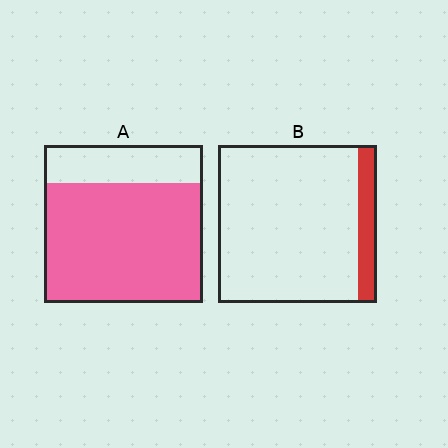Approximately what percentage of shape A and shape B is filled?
A is approximately 75% and B is approximately 10%.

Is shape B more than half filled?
No.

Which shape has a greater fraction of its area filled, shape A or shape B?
Shape A.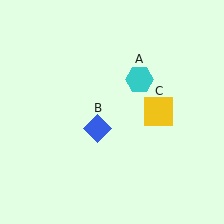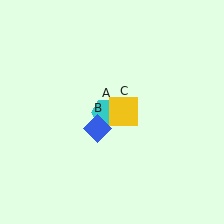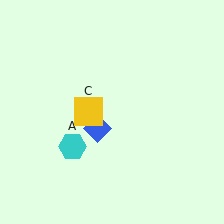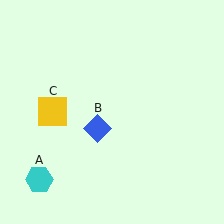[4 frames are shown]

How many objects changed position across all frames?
2 objects changed position: cyan hexagon (object A), yellow square (object C).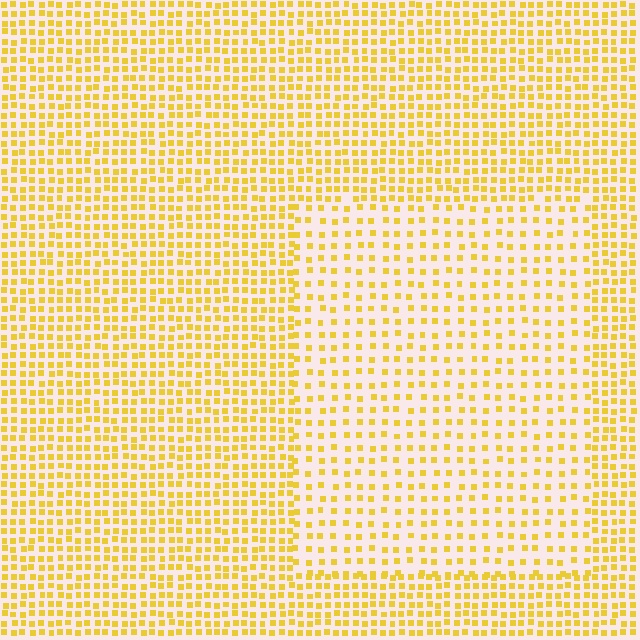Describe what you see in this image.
The image contains small yellow elements arranged at two different densities. A rectangle-shaped region is visible where the elements are less densely packed than the surrounding area.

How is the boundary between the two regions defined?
The boundary is defined by a change in element density (approximately 1.9x ratio). All elements are the same color, size, and shape.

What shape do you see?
I see a rectangle.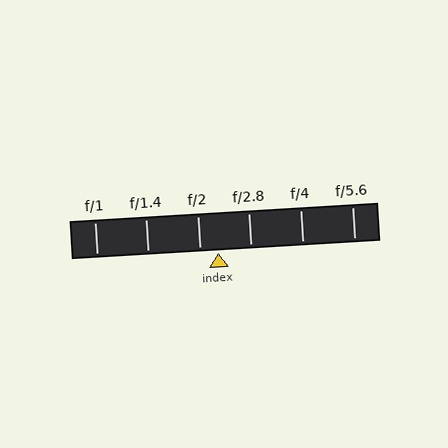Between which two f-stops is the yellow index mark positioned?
The index mark is between f/2 and f/2.8.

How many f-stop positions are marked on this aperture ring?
There are 6 f-stop positions marked.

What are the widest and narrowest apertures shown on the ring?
The widest aperture shown is f/1 and the narrowest is f/5.6.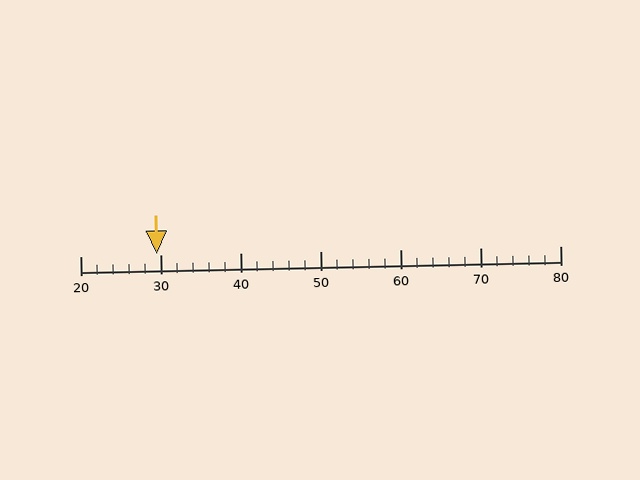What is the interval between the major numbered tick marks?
The major tick marks are spaced 10 units apart.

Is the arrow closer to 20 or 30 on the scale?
The arrow is closer to 30.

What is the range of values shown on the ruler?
The ruler shows values from 20 to 80.